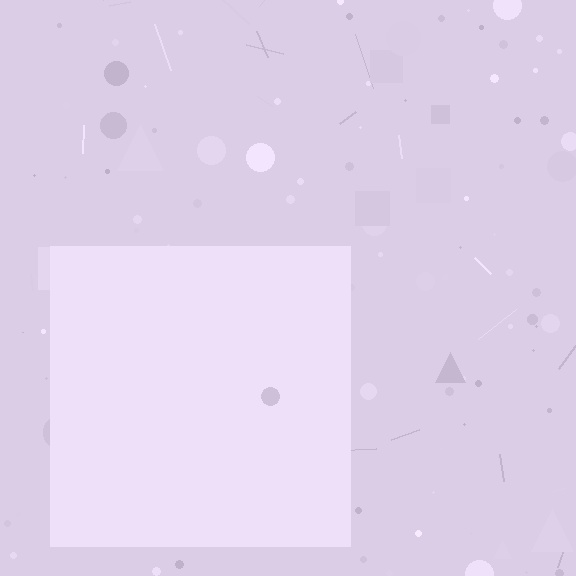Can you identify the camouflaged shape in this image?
The camouflaged shape is a square.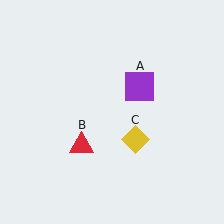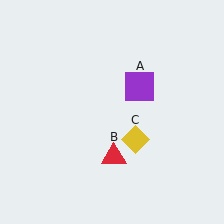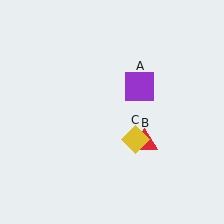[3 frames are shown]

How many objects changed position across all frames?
1 object changed position: red triangle (object B).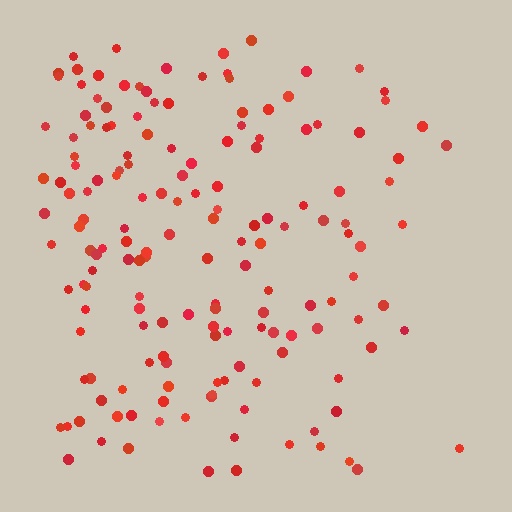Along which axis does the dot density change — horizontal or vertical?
Horizontal.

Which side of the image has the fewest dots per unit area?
The right.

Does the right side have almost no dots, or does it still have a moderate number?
Still a moderate number, just noticeably fewer than the left.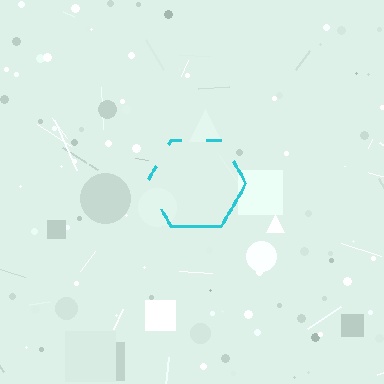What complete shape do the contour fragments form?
The contour fragments form a hexagon.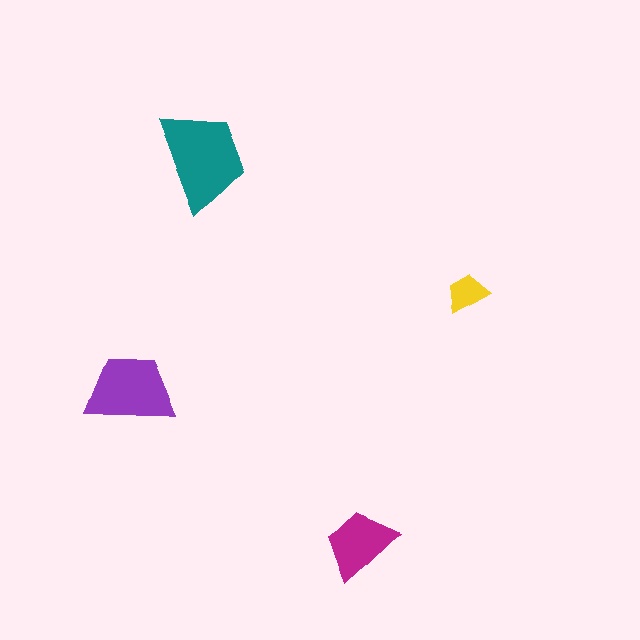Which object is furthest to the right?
The yellow trapezoid is rightmost.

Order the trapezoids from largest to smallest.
the teal one, the purple one, the magenta one, the yellow one.